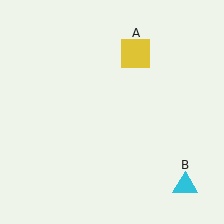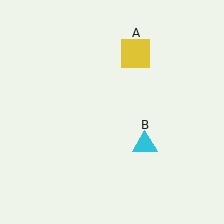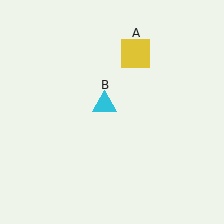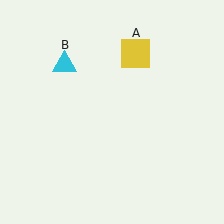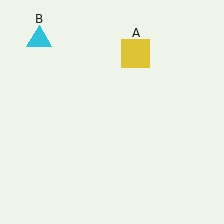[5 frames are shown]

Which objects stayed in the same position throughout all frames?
Yellow square (object A) remained stationary.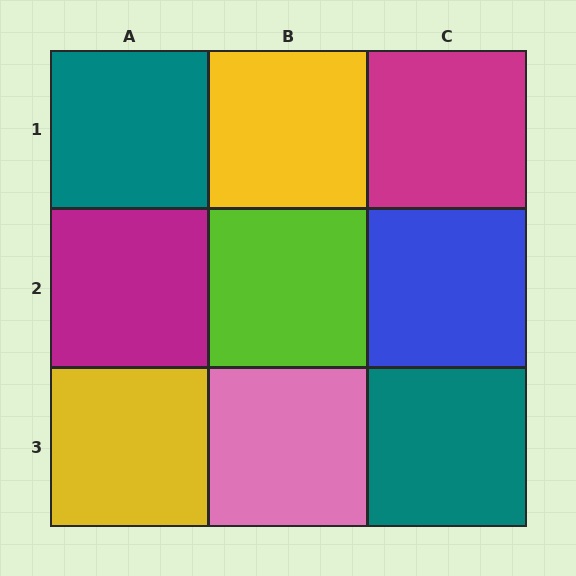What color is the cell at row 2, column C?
Blue.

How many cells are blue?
1 cell is blue.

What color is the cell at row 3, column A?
Yellow.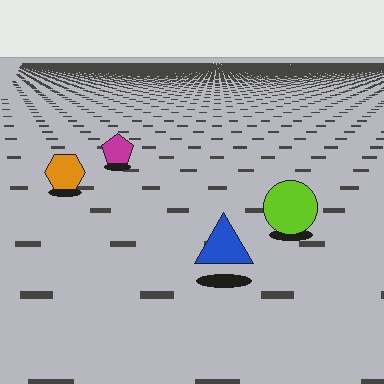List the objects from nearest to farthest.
From nearest to farthest: the blue triangle, the lime circle, the orange hexagon, the magenta pentagon.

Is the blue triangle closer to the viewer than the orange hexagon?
Yes. The blue triangle is closer — you can tell from the texture gradient: the ground texture is coarser near it.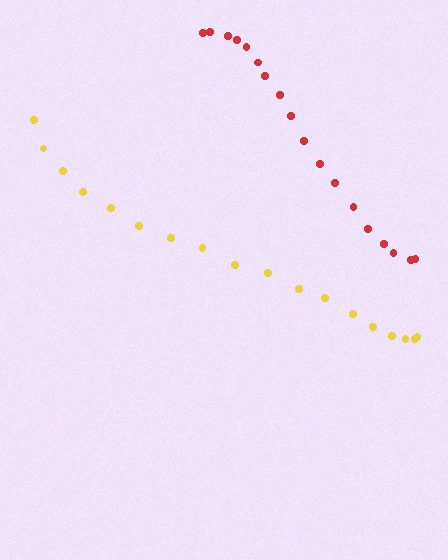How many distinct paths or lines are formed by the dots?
There are 2 distinct paths.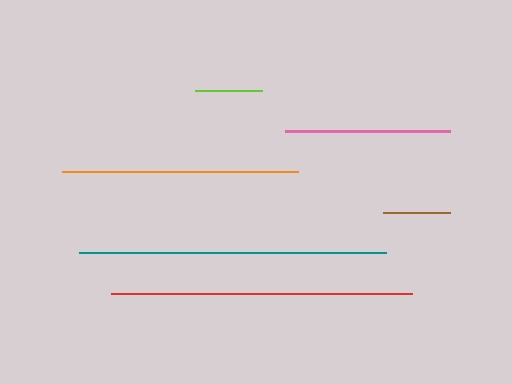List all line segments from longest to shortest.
From longest to shortest: teal, red, orange, pink, brown, lime.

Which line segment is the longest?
The teal line is the longest at approximately 307 pixels.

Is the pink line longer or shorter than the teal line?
The teal line is longer than the pink line.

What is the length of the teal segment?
The teal segment is approximately 307 pixels long.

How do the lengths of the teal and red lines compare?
The teal and red lines are approximately the same length.